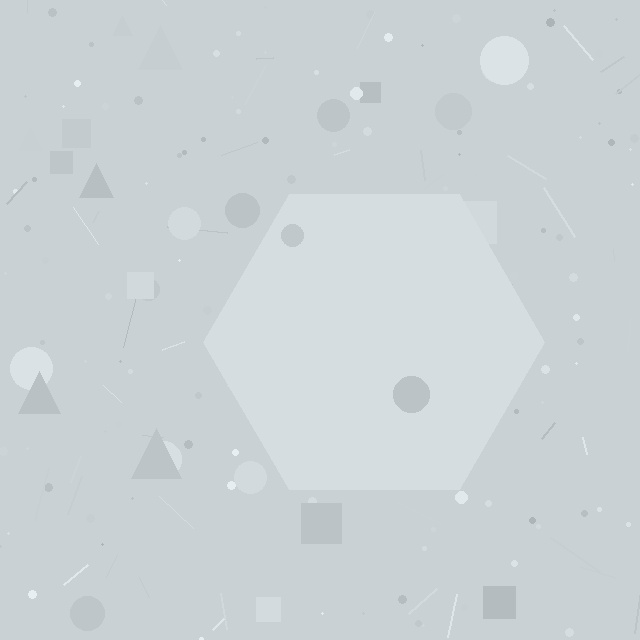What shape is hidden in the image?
A hexagon is hidden in the image.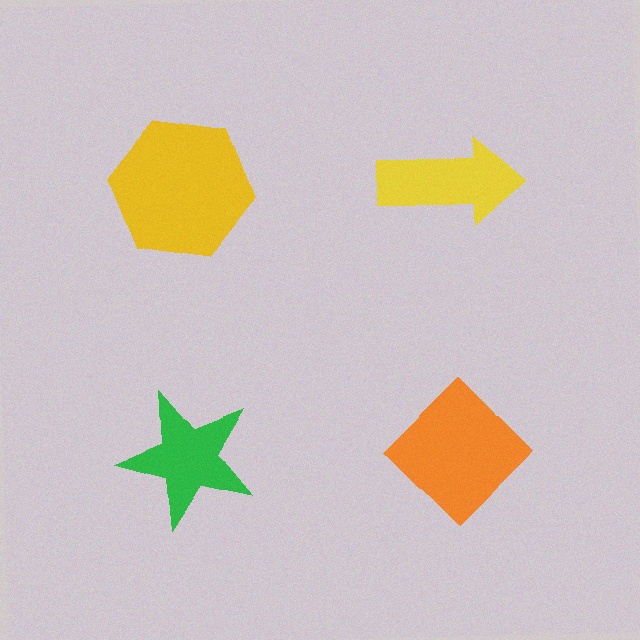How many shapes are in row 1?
2 shapes.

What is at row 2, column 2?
An orange diamond.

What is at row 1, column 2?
A yellow arrow.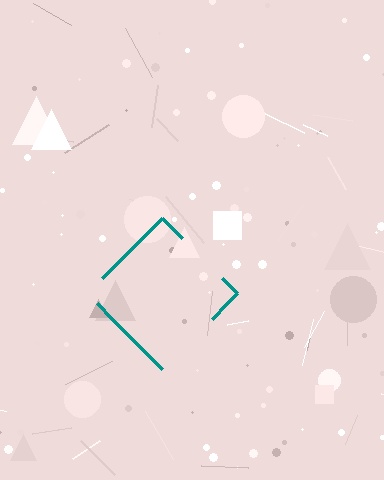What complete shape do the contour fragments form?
The contour fragments form a diamond.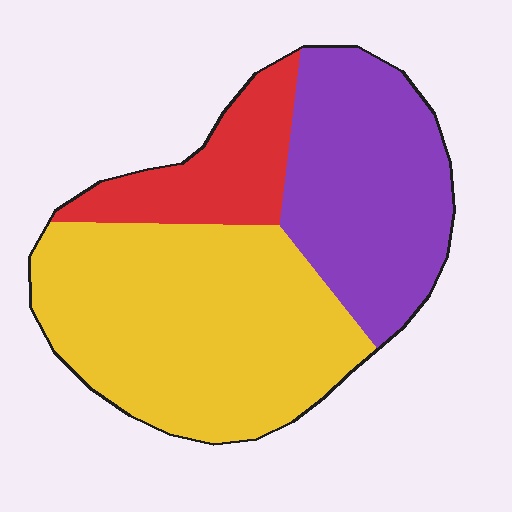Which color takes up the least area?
Red, at roughly 15%.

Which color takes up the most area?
Yellow, at roughly 50%.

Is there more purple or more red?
Purple.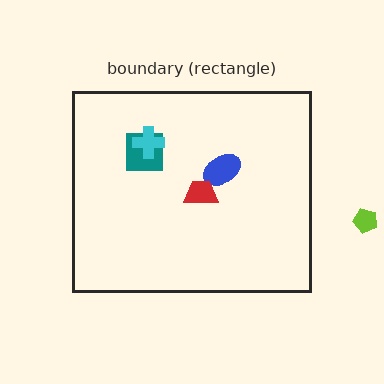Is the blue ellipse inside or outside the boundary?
Inside.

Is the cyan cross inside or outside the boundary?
Inside.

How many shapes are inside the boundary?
4 inside, 1 outside.